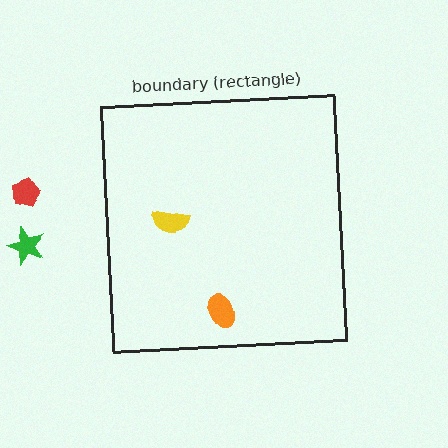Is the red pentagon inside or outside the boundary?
Outside.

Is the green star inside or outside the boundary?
Outside.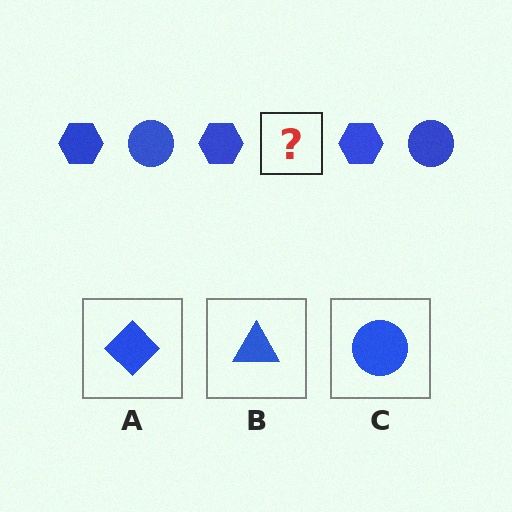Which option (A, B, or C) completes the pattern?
C.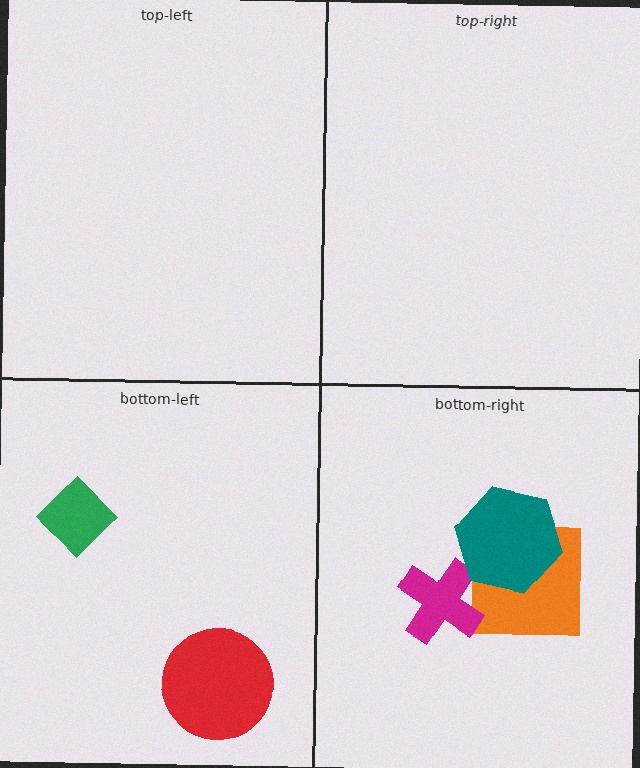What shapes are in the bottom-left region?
The green diamond, the red circle.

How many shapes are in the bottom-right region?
3.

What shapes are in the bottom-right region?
The orange square, the magenta cross, the teal hexagon.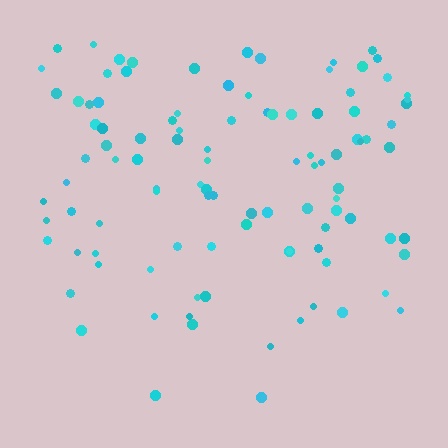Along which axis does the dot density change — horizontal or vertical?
Vertical.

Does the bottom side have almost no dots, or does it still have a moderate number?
Still a moderate number, just noticeably fewer than the top.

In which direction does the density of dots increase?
From bottom to top, with the top side densest.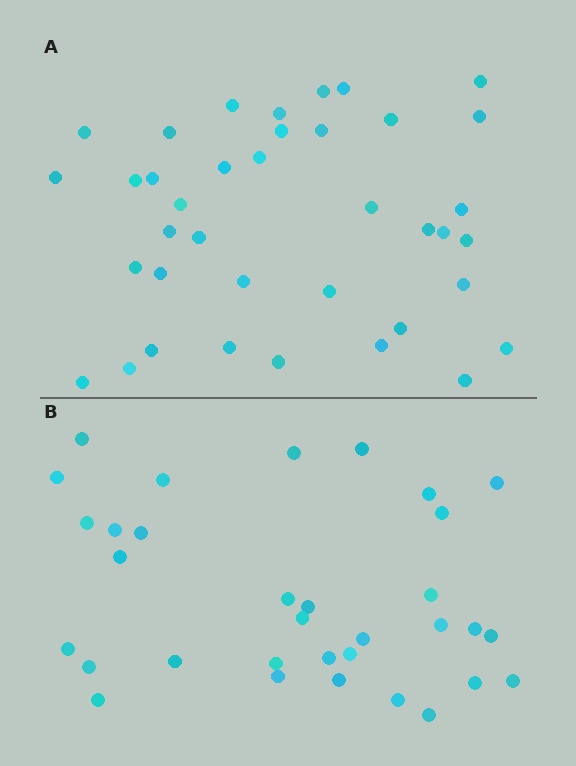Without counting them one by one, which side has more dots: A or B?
Region A (the top region) has more dots.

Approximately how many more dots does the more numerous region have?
Region A has about 5 more dots than region B.